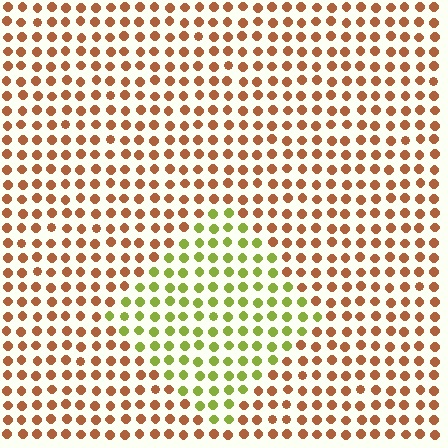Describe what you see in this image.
The image is filled with small brown elements in a uniform arrangement. A diamond-shaped region is visible where the elements are tinted to a slightly different hue, forming a subtle color boundary.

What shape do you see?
I see a diamond.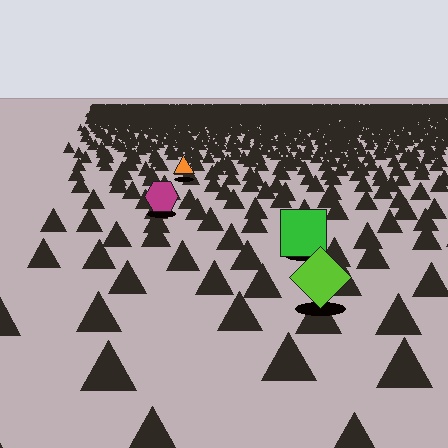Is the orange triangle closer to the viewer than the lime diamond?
No. The lime diamond is closer — you can tell from the texture gradient: the ground texture is coarser near it.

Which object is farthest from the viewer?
The orange triangle is farthest from the viewer. It appears smaller and the ground texture around it is denser.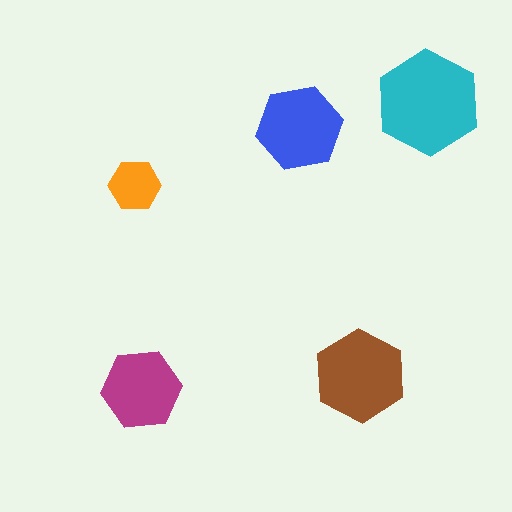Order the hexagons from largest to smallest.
the cyan one, the brown one, the blue one, the magenta one, the orange one.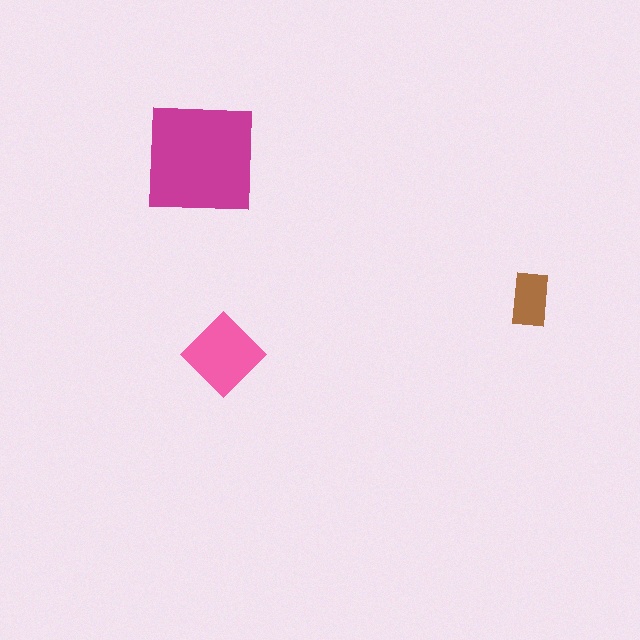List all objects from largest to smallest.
The magenta square, the pink diamond, the brown rectangle.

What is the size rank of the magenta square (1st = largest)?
1st.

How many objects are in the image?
There are 3 objects in the image.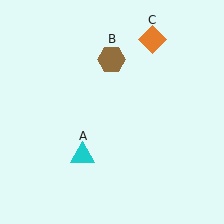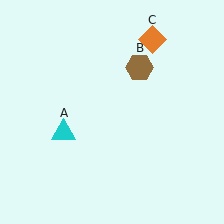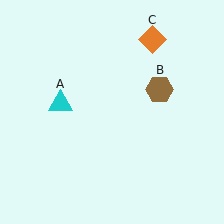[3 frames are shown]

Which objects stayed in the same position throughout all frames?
Orange diamond (object C) remained stationary.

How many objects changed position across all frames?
2 objects changed position: cyan triangle (object A), brown hexagon (object B).